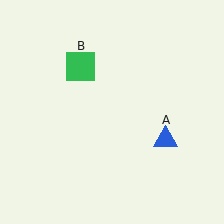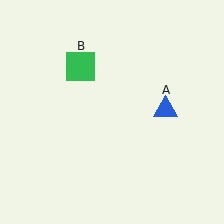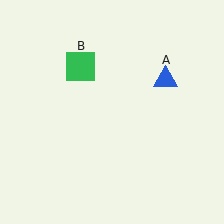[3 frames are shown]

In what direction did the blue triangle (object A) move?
The blue triangle (object A) moved up.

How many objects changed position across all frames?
1 object changed position: blue triangle (object A).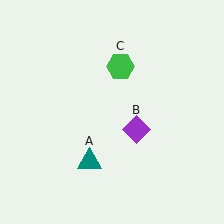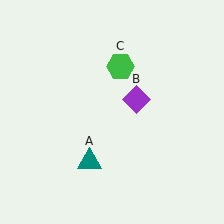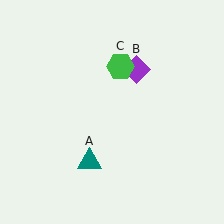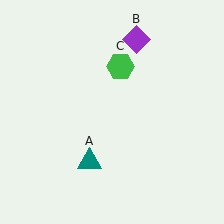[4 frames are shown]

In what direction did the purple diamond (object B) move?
The purple diamond (object B) moved up.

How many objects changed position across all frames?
1 object changed position: purple diamond (object B).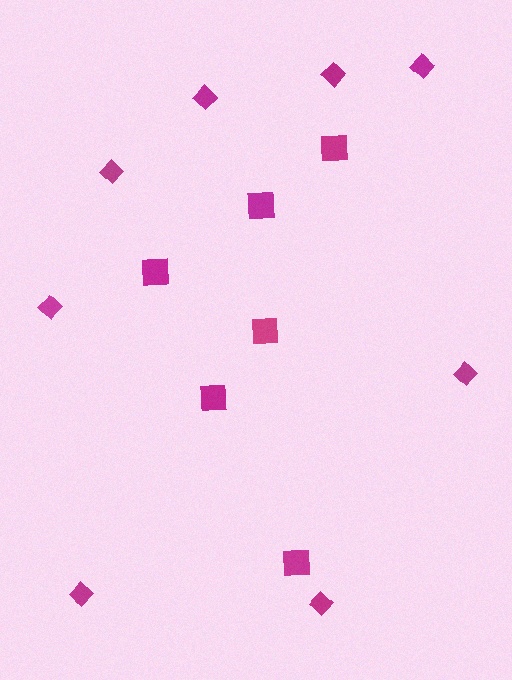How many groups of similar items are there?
There are 2 groups: one group of diamonds (8) and one group of squares (6).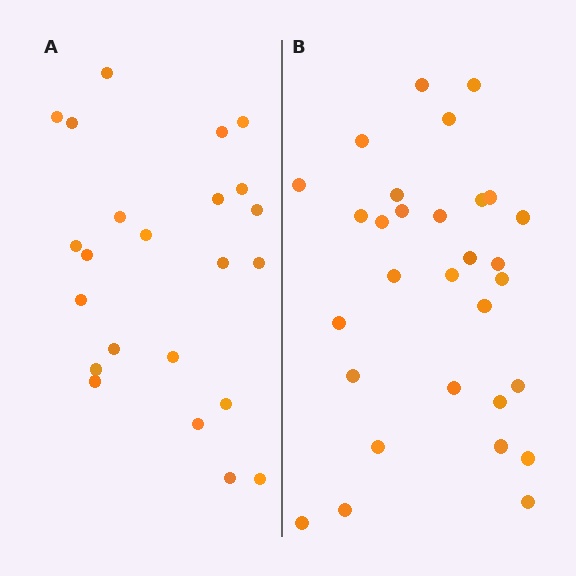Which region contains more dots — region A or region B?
Region B (the right region) has more dots.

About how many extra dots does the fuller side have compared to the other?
Region B has roughly 8 or so more dots than region A.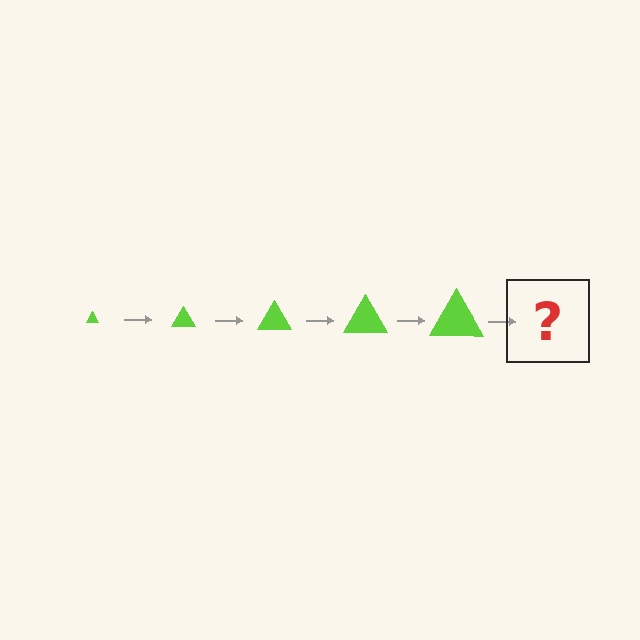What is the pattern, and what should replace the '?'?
The pattern is that the triangle gets progressively larger each step. The '?' should be a lime triangle, larger than the previous one.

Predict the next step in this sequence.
The next step is a lime triangle, larger than the previous one.